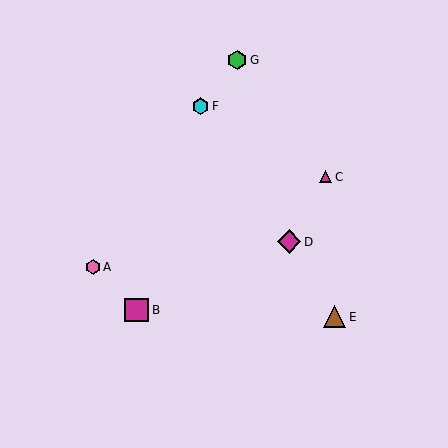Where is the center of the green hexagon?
The center of the green hexagon is at (237, 60).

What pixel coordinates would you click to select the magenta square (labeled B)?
Click at (137, 310) to select the magenta square B.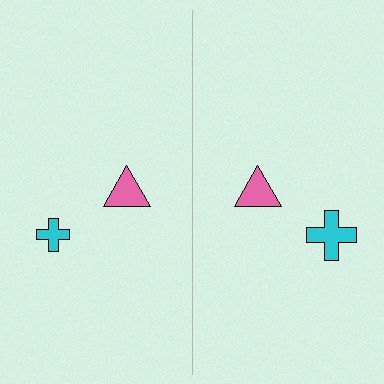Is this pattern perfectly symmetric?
No, the pattern is not perfectly symmetric. The cyan cross on the right side has a different size than its mirror counterpart.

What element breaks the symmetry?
The cyan cross on the right side has a different size than its mirror counterpart.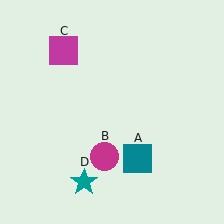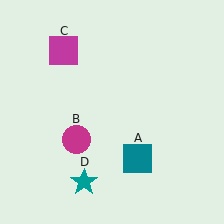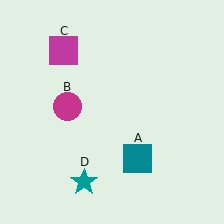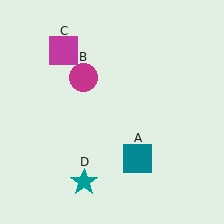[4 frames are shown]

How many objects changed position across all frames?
1 object changed position: magenta circle (object B).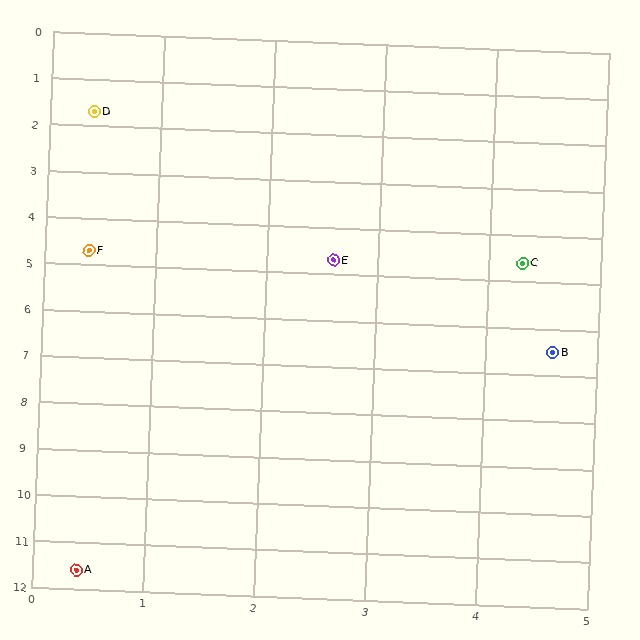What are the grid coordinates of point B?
Point B is at approximately (4.6, 6.5).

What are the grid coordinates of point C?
Point C is at approximately (4.3, 4.6).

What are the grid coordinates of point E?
Point E is at approximately (2.6, 4.7).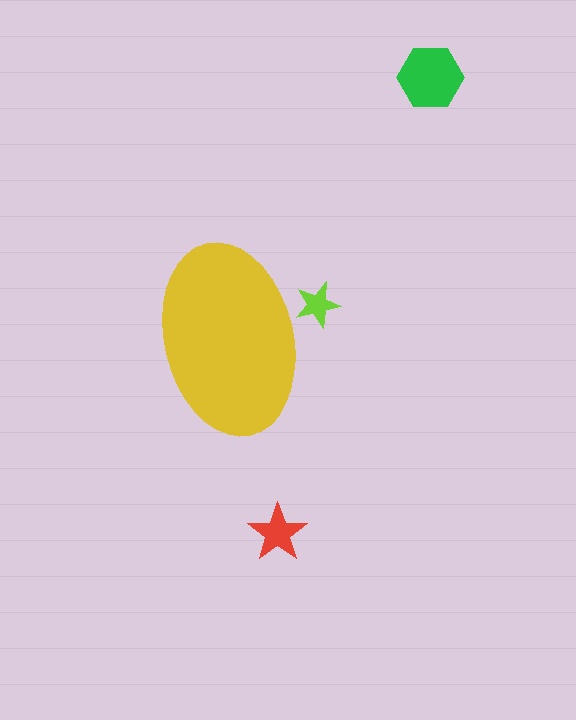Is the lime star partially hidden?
Yes, the lime star is partially hidden behind the yellow ellipse.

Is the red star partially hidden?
No, the red star is fully visible.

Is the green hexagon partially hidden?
No, the green hexagon is fully visible.